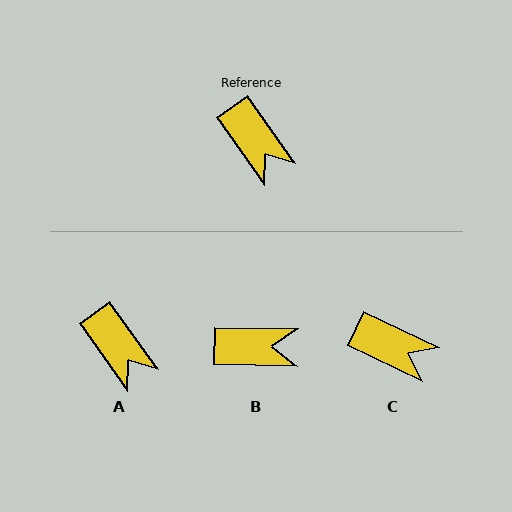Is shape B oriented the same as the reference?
No, it is off by about 54 degrees.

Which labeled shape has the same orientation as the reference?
A.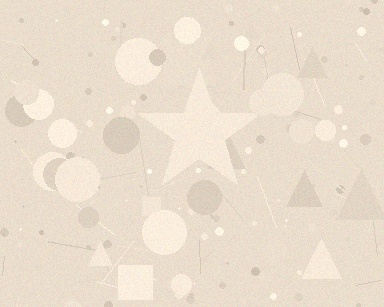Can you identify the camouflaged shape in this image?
The camouflaged shape is a star.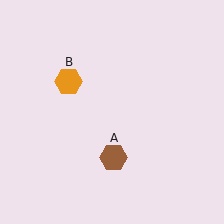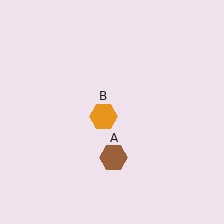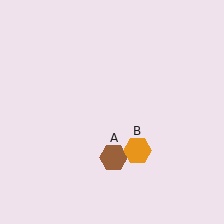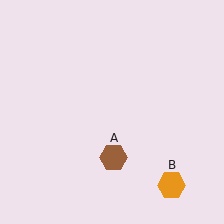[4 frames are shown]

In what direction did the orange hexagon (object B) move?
The orange hexagon (object B) moved down and to the right.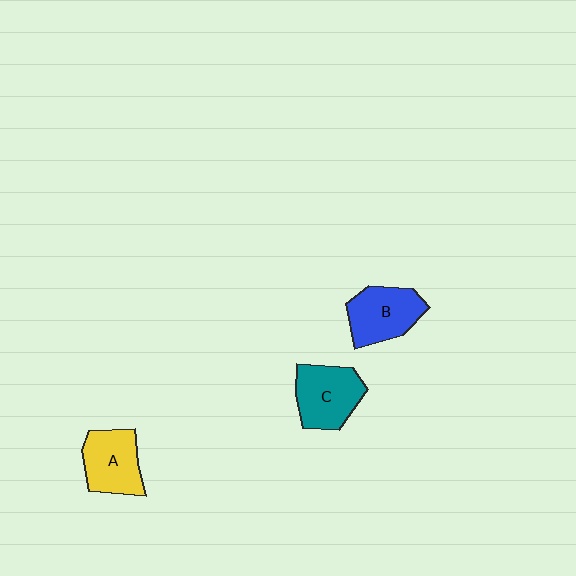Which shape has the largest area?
Shape C (teal).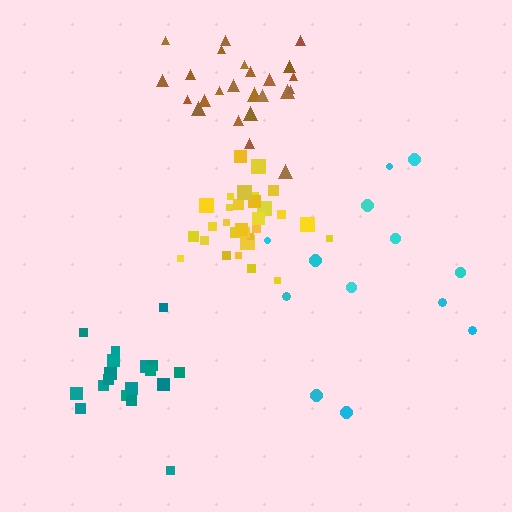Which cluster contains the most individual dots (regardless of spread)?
Yellow (31).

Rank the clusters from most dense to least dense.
yellow, brown, teal, cyan.